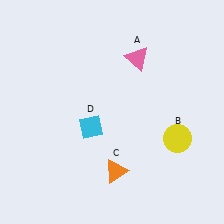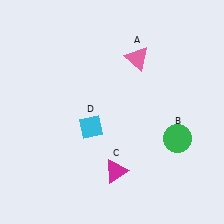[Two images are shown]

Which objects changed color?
B changed from yellow to green. C changed from orange to magenta.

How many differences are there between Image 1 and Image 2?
There are 2 differences between the two images.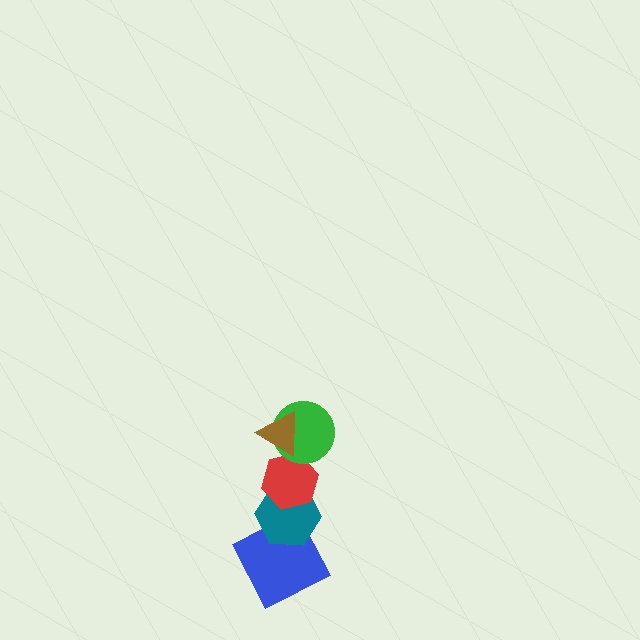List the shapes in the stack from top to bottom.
From top to bottom: the brown triangle, the green circle, the red hexagon, the teal hexagon, the blue square.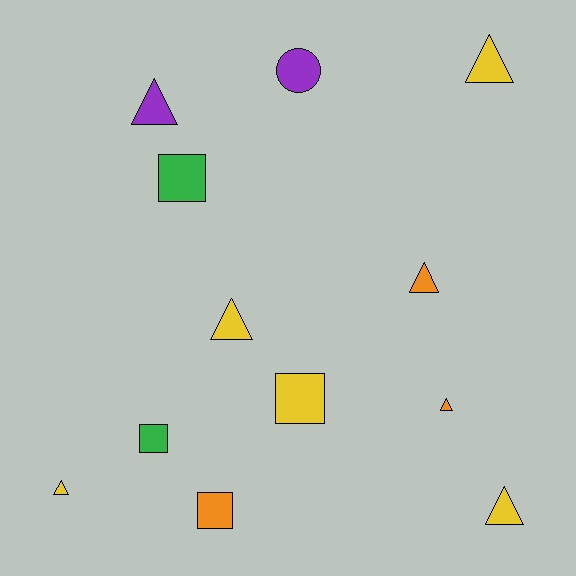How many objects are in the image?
There are 12 objects.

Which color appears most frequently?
Yellow, with 5 objects.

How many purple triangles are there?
There is 1 purple triangle.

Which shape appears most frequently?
Triangle, with 7 objects.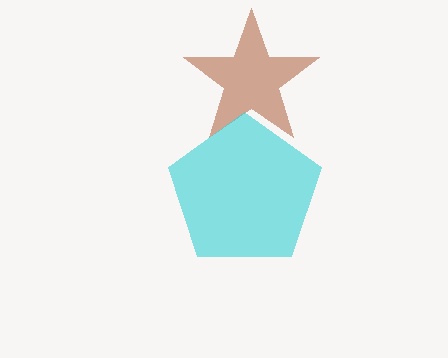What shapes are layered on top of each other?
The layered shapes are: a brown star, a cyan pentagon.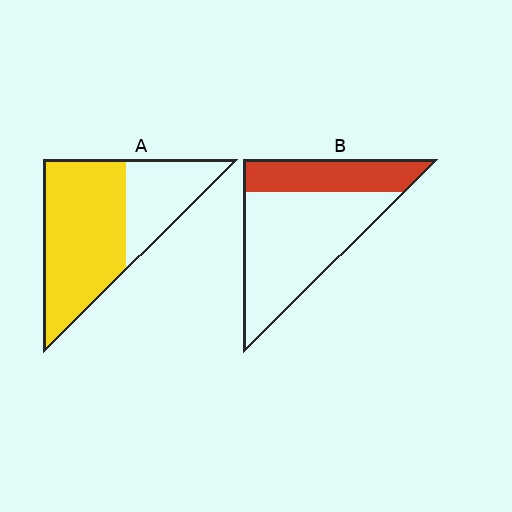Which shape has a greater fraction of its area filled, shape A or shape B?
Shape A.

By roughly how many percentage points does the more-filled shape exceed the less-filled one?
By roughly 35 percentage points (A over B).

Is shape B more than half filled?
No.